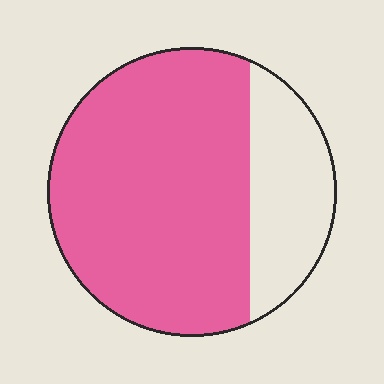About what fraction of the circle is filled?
About three quarters (3/4).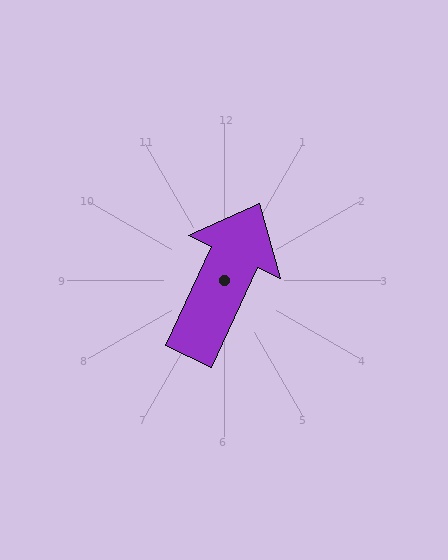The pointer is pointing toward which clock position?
Roughly 1 o'clock.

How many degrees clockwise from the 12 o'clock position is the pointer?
Approximately 25 degrees.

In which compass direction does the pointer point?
Northeast.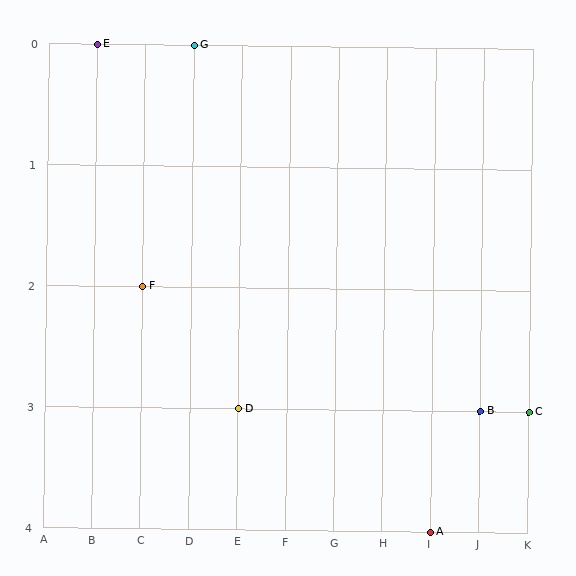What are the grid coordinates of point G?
Point G is at grid coordinates (D, 0).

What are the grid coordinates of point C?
Point C is at grid coordinates (K, 3).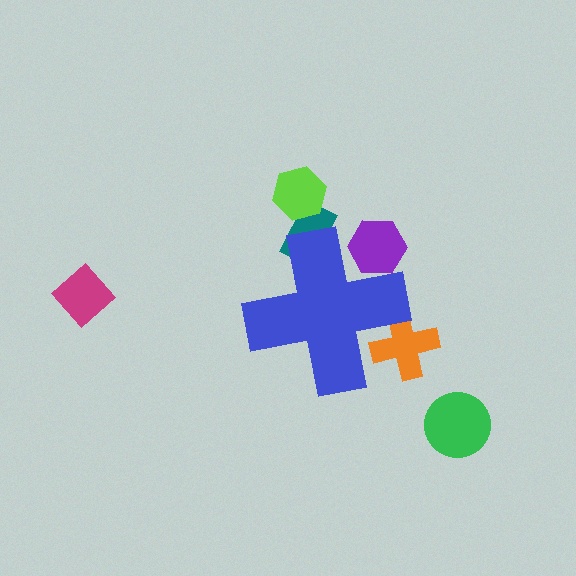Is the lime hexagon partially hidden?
No, the lime hexagon is fully visible.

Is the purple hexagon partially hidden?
Yes, the purple hexagon is partially hidden behind the blue cross.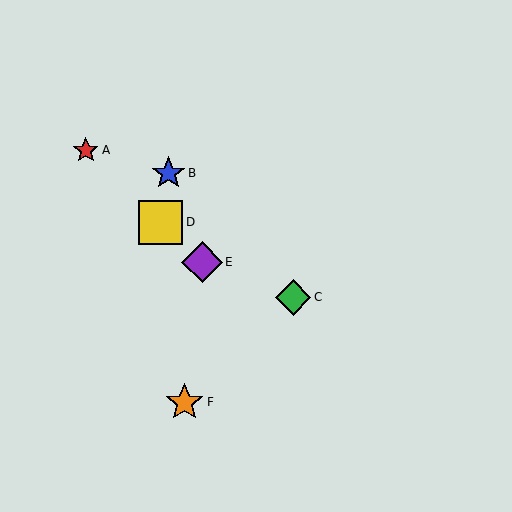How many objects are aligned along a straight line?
3 objects (A, D, E) are aligned along a straight line.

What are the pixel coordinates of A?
Object A is at (86, 150).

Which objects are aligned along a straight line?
Objects A, D, E are aligned along a straight line.